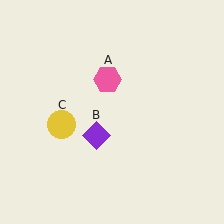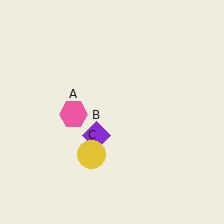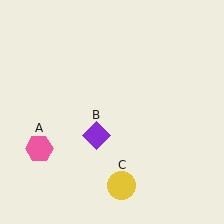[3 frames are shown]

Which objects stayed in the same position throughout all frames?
Purple diamond (object B) remained stationary.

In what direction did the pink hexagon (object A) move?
The pink hexagon (object A) moved down and to the left.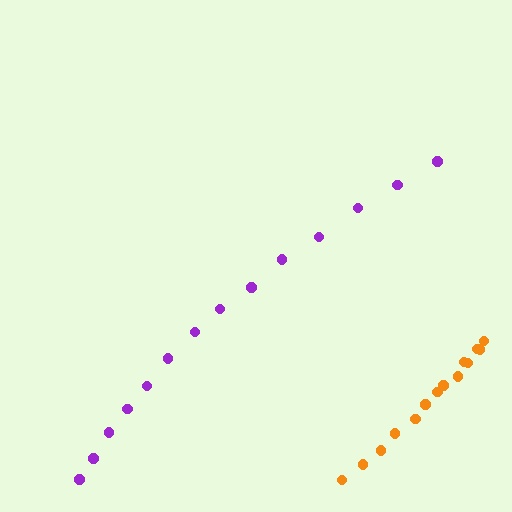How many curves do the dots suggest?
There are 2 distinct paths.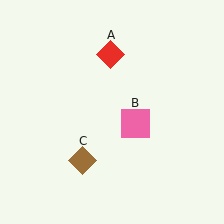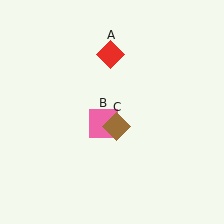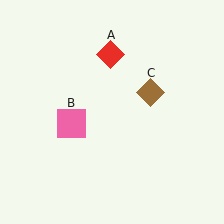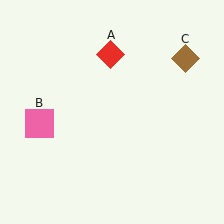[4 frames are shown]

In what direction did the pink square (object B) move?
The pink square (object B) moved left.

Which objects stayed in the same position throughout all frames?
Red diamond (object A) remained stationary.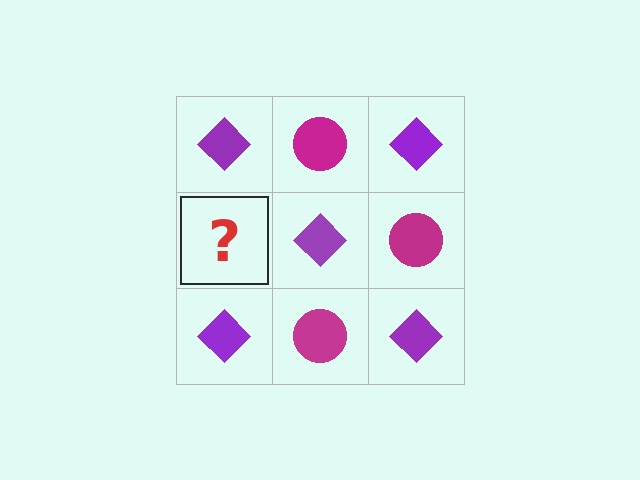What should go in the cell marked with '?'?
The missing cell should contain a magenta circle.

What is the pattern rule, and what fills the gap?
The rule is that it alternates purple diamond and magenta circle in a checkerboard pattern. The gap should be filled with a magenta circle.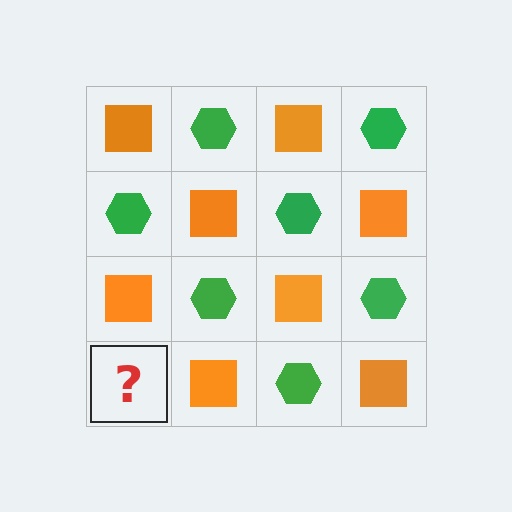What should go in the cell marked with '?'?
The missing cell should contain a green hexagon.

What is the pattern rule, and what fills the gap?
The rule is that it alternates orange square and green hexagon in a checkerboard pattern. The gap should be filled with a green hexagon.